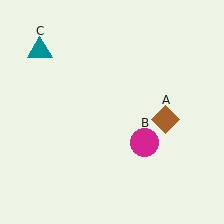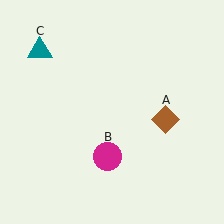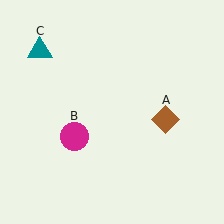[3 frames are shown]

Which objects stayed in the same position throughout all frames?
Brown diamond (object A) and teal triangle (object C) remained stationary.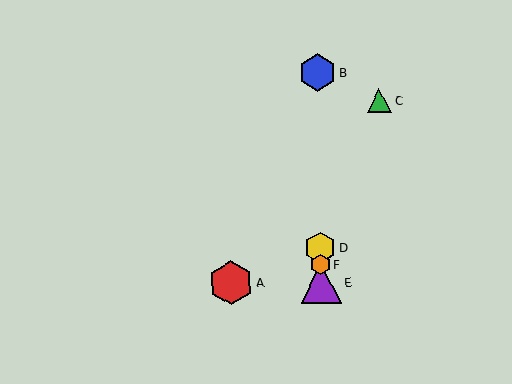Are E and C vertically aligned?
No, E is at x≈321 and C is at x≈379.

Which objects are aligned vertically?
Objects B, D, E, F are aligned vertically.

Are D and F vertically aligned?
Yes, both are at x≈320.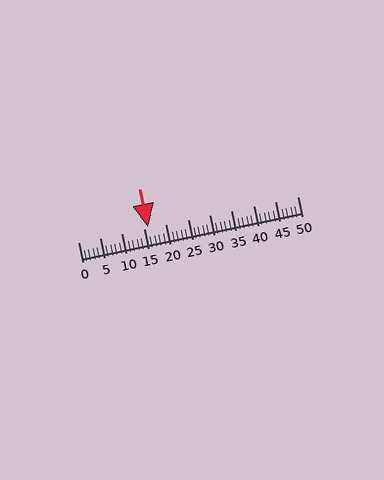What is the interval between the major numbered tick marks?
The major tick marks are spaced 5 units apart.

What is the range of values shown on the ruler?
The ruler shows values from 0 to 50.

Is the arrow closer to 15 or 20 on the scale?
The arrow is closer to 15.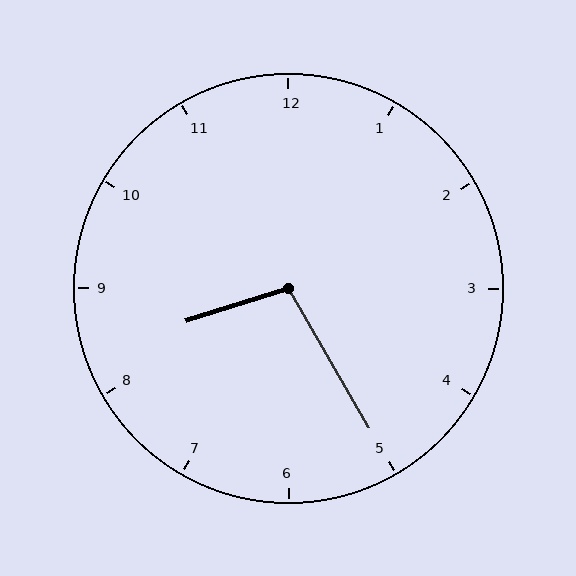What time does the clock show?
8:25.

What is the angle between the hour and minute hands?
Approximately 102 degrees.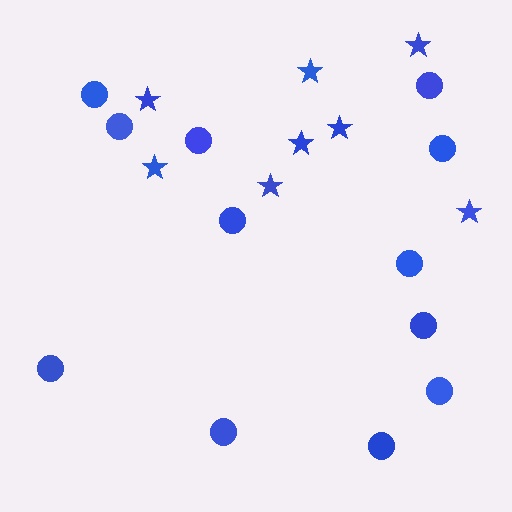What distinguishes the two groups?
There are 2 groups: one group of stars (8) and one group of circles (12).